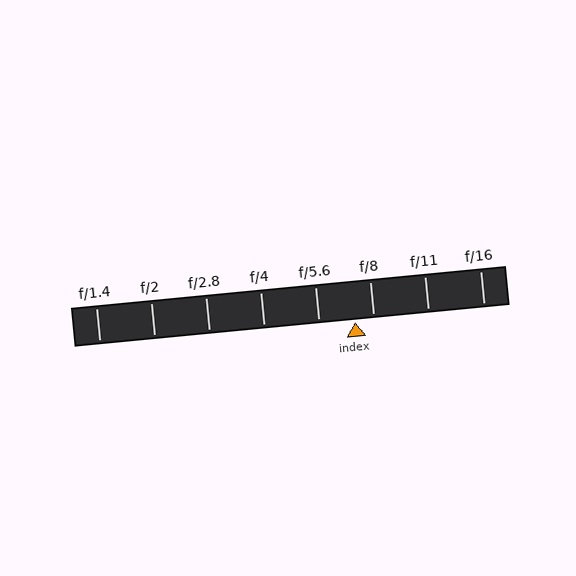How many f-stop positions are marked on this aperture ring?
There are 8 f-stop positions marked.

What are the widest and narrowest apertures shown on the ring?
The widest aperture shown is f/1.4 and the narrowest is f/16.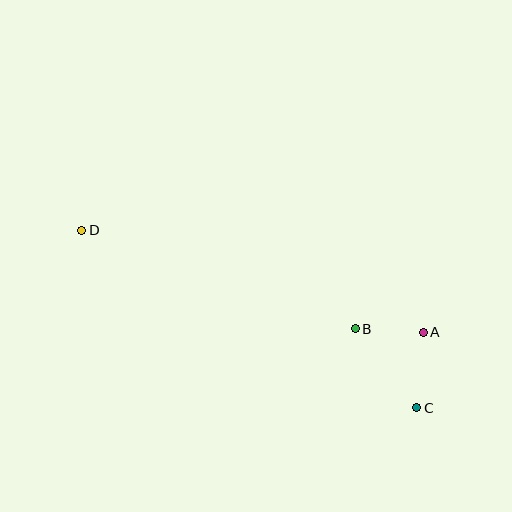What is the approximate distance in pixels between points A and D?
The distance between A and D is approximately 357 pixels.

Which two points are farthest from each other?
Points C and D are farthest from each other.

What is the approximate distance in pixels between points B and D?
The distance between B and D is approximately 291 pixels.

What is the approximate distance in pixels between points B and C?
The distance between B and C is approximately 100 pixels.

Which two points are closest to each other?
Points A and B are closest to each other.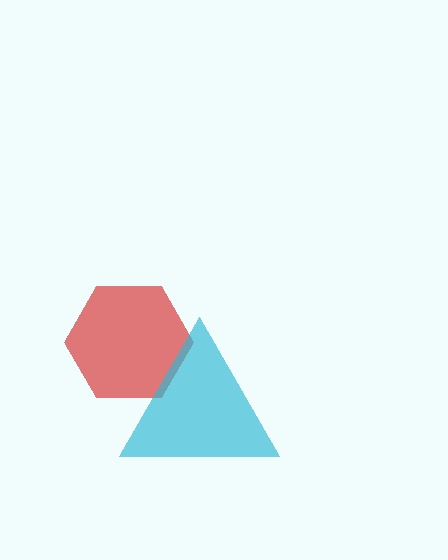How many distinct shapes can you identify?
There are 2 distinct shapes: a red hexagon, a cyan triangle.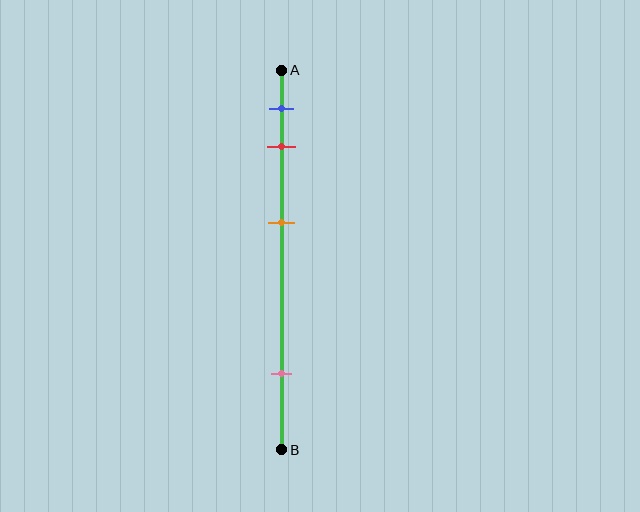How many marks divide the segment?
There are 4 marks dividing the segment.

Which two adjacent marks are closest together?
The blue and red marks are the closest adjacent pair.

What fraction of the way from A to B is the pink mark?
The pink mark is approximately 80% (0.8) of the way from A to B.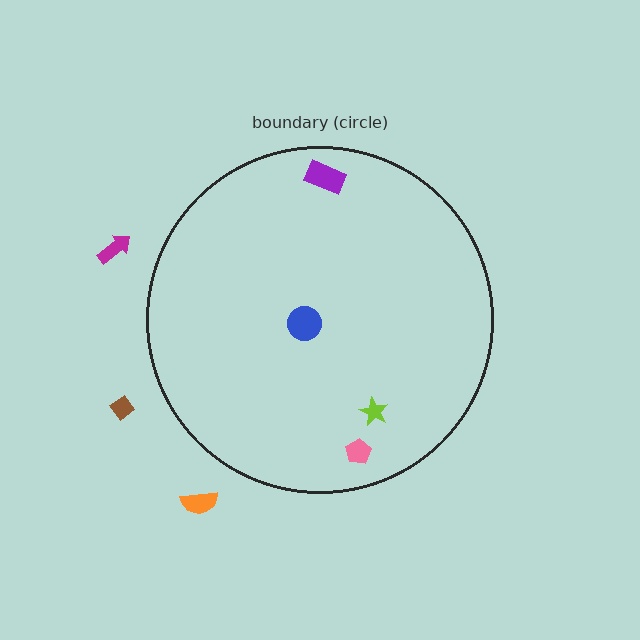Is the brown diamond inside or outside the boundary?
Outside.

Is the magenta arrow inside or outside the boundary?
Outside.